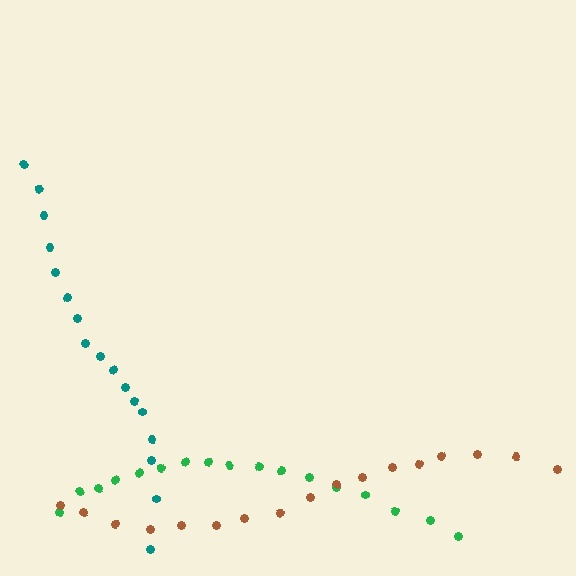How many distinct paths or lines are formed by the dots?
There are 3 distinct paths.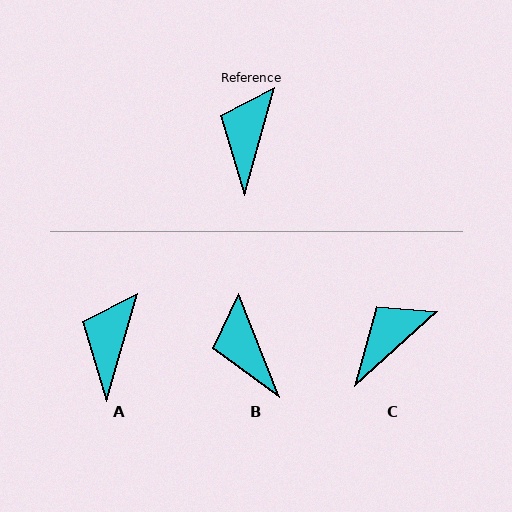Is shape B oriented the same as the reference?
No, it is off by about 37 degrees.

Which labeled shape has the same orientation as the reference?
A.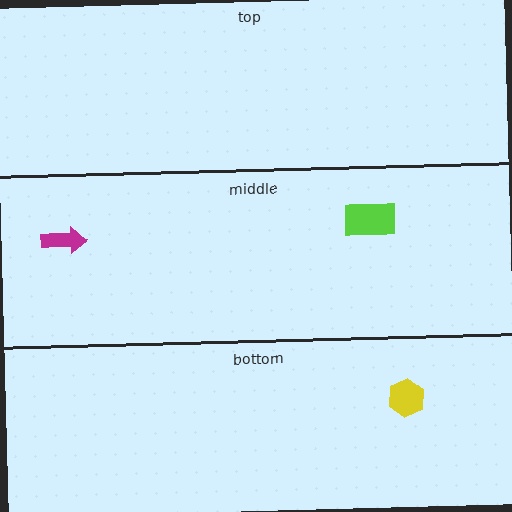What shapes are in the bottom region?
The yellow hexagon.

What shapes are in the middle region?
The lime rectangle, the magenta arrow.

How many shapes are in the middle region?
2.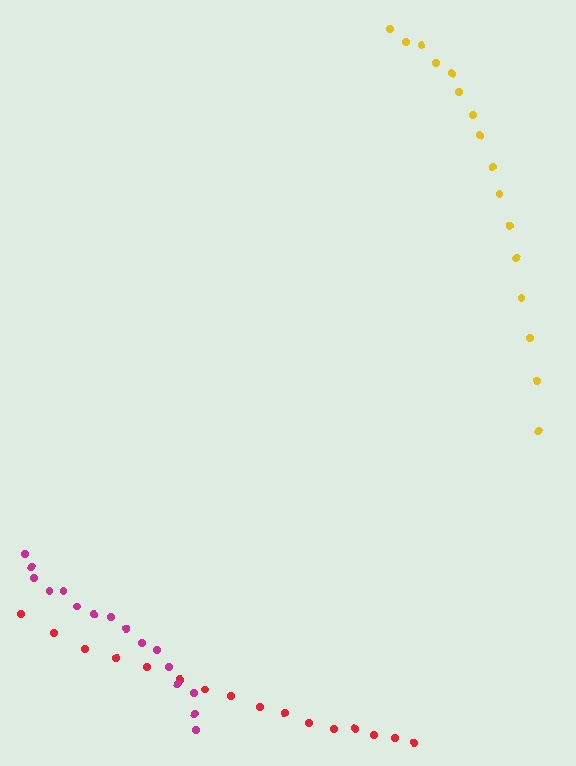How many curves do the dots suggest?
There are 3 distinct paths.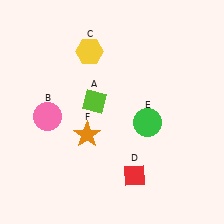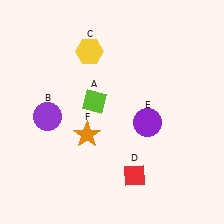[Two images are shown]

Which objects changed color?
B changed from pink to purple. E changed from green to purple.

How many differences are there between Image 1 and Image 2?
There are 2 differences between the two images.